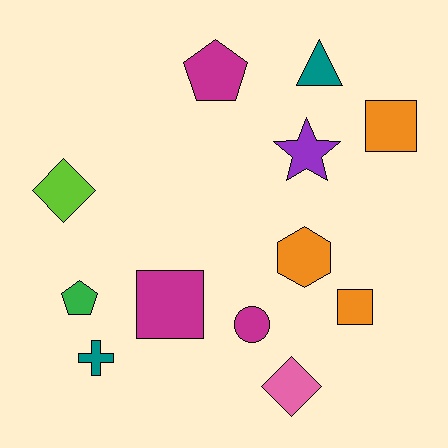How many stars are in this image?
There is 1 star.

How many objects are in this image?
There are 12 objects.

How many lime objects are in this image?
There is 1 lime object.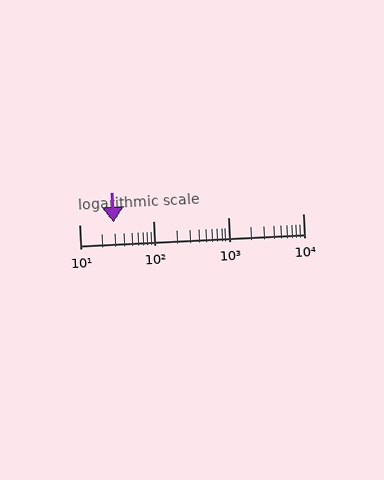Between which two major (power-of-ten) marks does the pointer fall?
The pointer is between 10 and 100.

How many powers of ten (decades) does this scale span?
The scale spans 3 decades, from 10 to 10000.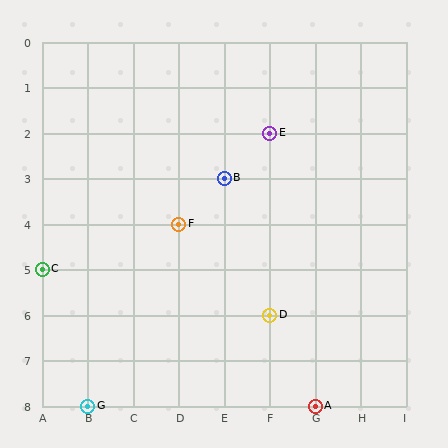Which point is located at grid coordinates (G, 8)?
Point A is at (G, 8).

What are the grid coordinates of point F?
Point F is at grid coordinates (D, 4).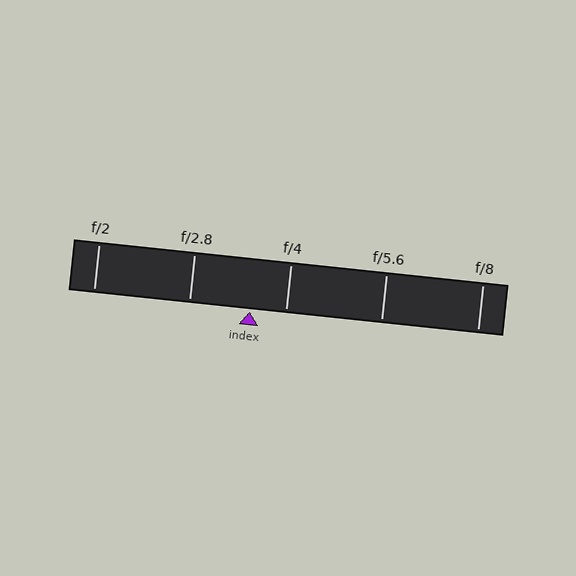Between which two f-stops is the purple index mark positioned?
The index mark is between f/2.8 and f/4.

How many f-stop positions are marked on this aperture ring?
There are 5 f-stop positions marked.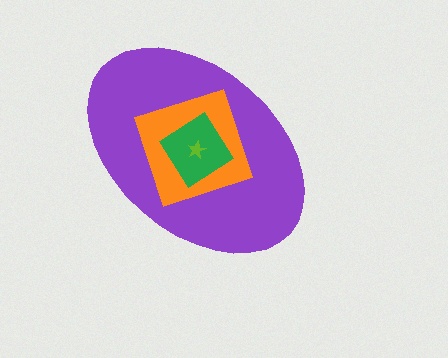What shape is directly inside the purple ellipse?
The orange square.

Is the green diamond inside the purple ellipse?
Yes.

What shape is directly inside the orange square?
The green diamond.